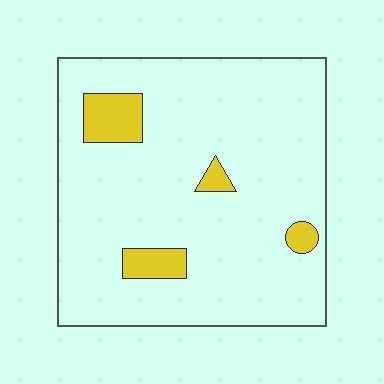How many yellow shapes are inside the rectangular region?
4.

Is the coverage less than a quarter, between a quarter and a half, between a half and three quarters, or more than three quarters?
Less than a quarter.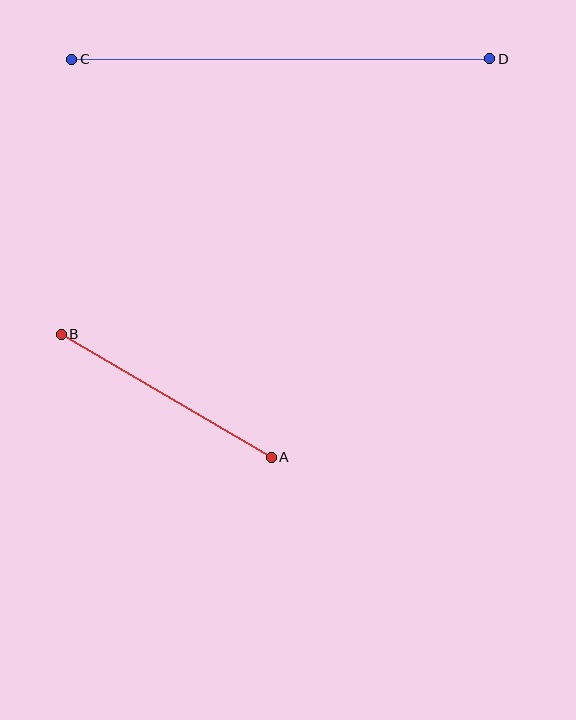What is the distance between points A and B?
The distance is approximately 243 pixels.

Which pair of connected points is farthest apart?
Points C and D are farthest apart.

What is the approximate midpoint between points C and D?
The midpoint is at approximately (281, 59) pixels.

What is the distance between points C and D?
The distance is approximately 418 pixels.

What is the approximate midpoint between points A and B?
The midpoint is at approximately (166, 396) pixels.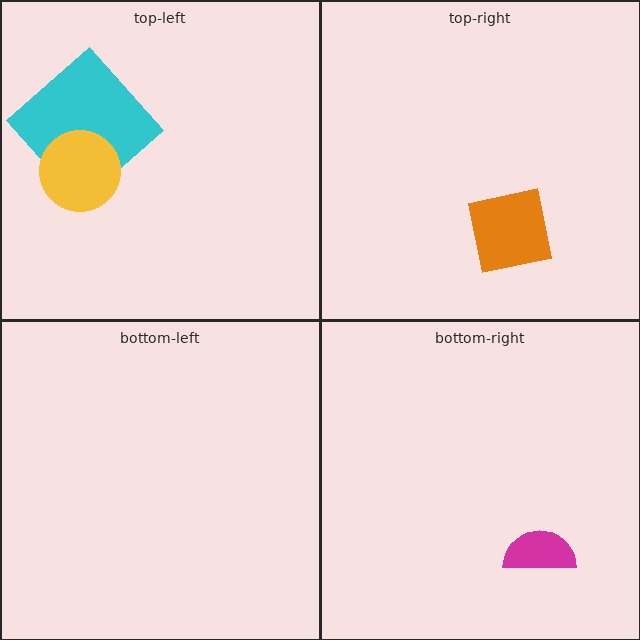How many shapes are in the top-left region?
2.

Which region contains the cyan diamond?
The top-left region.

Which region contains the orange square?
The top-right region.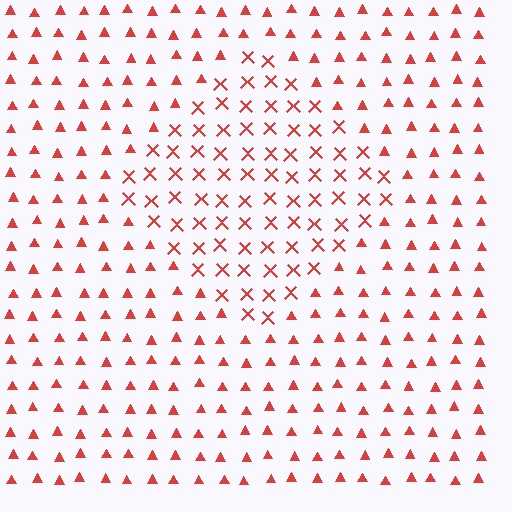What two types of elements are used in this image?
The image uses X marks inside the diamond region and triangles outside it.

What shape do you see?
I see a diamond.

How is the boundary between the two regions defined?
The boundary is defined by a change in element shape: X marks inside vs. triangles outside. All elements share the same color and spacing.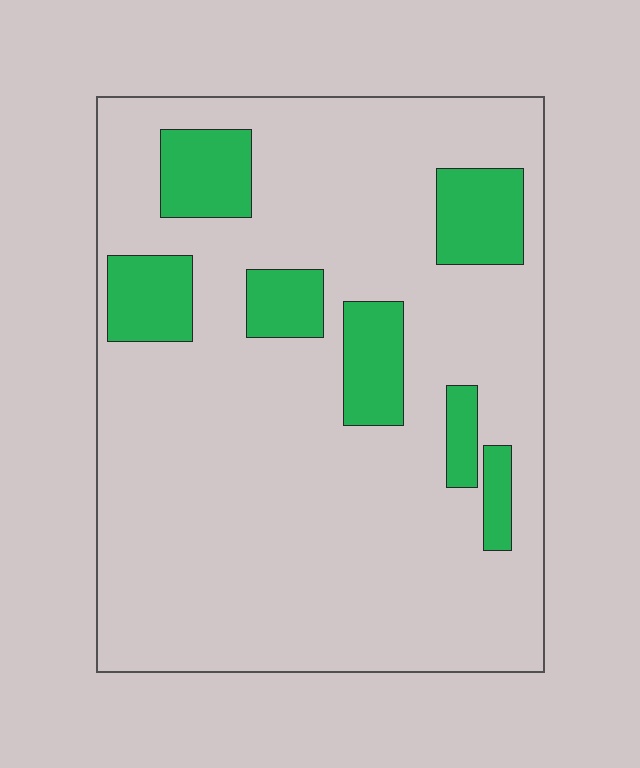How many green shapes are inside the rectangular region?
7.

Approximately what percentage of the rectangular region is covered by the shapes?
Approximately 15%.